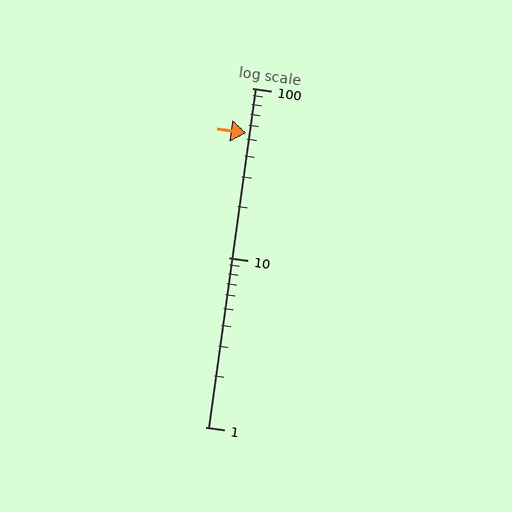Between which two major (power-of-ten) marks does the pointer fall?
The pointer is between 10 and 100.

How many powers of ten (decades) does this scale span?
The scale spans 2 decades, from 1 to 100.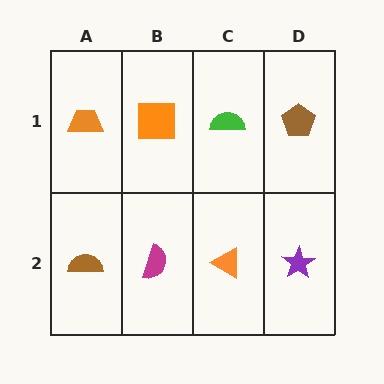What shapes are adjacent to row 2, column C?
A green semicircle (row 1, column C), a magenta semicircle (row 2, column B), a purple star (row 2, column D).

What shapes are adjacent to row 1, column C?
An orange triangle (row 2, column C), an orange square (row 1, column B), a brown pentagon (row 1, column D).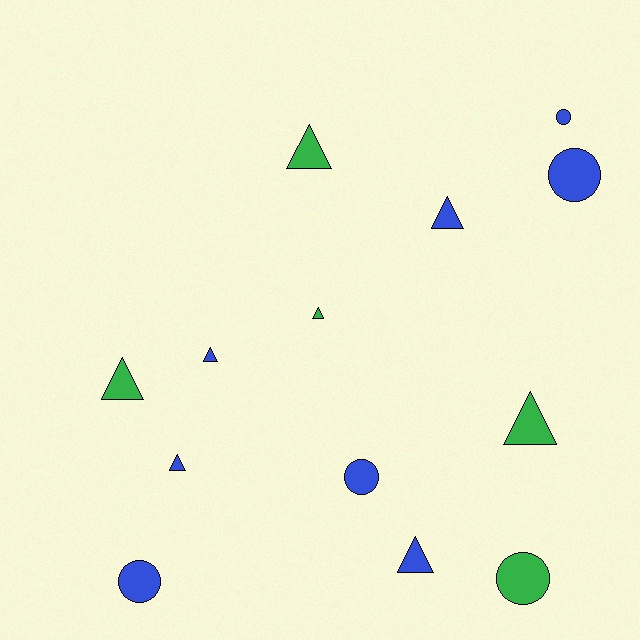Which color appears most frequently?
Blue, with 8 objects.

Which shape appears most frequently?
Triangle, with 8 objects.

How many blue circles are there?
There are 4 blue circles.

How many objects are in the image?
There are 13 objects.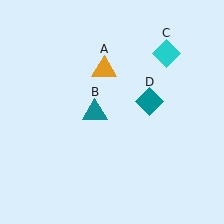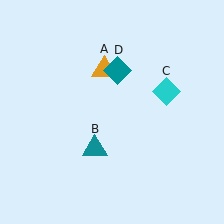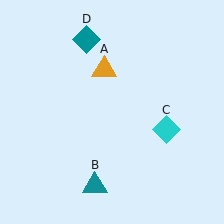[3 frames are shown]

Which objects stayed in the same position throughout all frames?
Orange triangle (object A) remained stationary.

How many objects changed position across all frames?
3 objects changed position: teal triangle (object B), cyan diamond (object C), teal diamond (object D).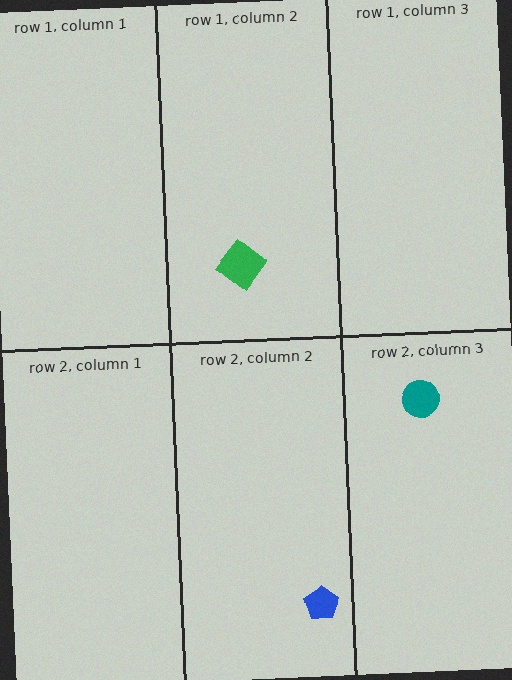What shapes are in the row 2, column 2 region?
The blue pentagon.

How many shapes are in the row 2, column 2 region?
1.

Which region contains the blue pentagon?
The row 2, column 2 region.